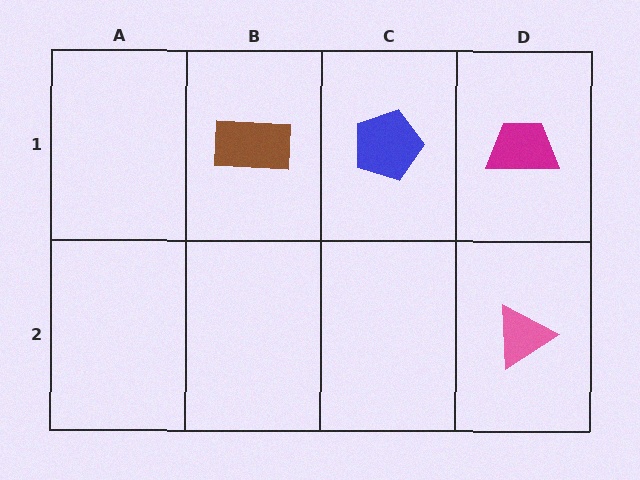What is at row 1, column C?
A blue pentagon.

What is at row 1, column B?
A brown rectangle.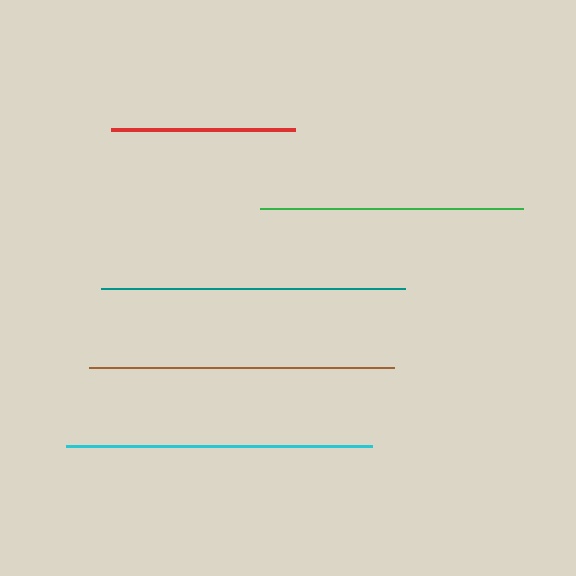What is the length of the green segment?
The green segment is approximately 262 pixels long.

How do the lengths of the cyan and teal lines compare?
The cyan and teal lines are approximately the same length.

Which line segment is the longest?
The cyan line is the longest at approximately 306 pixels.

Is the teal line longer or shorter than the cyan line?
The cyan line is longer than the teal line.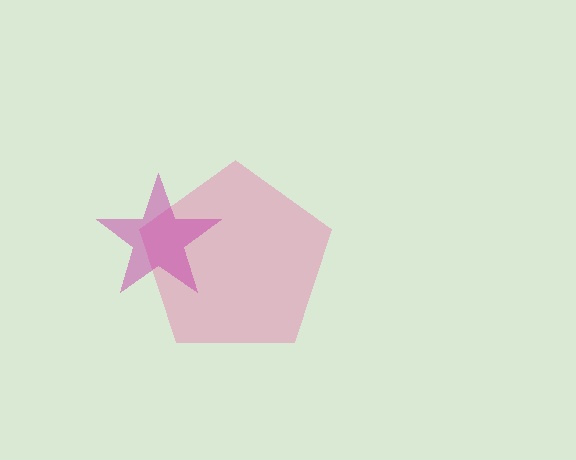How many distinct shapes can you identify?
There are 2 distinct shapes: a pink pentagon, a magenta star.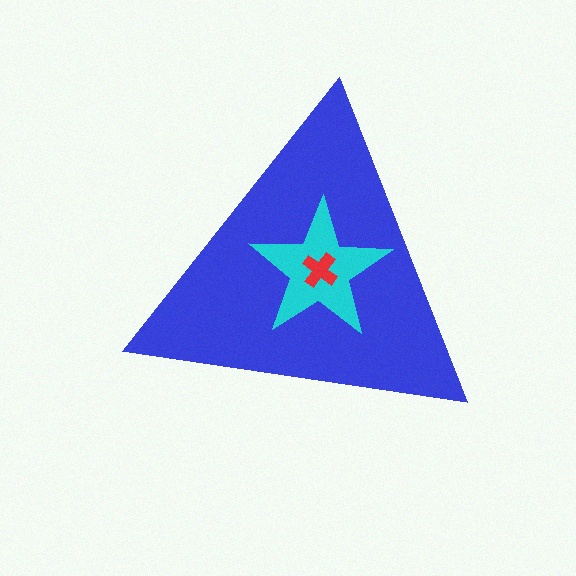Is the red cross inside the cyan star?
Yes.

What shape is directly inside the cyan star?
The red cross.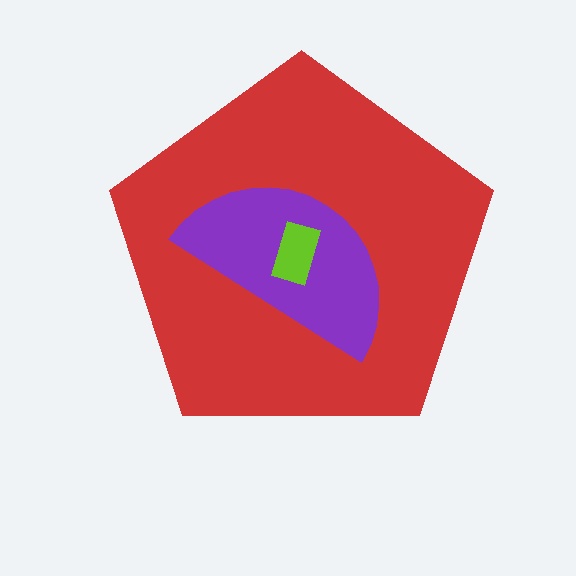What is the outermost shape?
The red pentagon.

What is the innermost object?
The lime rectangle.